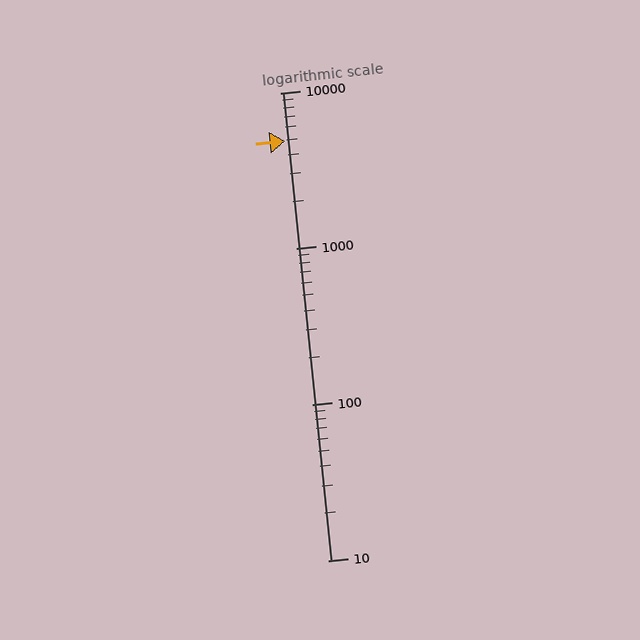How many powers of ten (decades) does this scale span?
The scale spans 3 decades, from 10 to 10000.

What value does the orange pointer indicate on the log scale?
The pointer indicates approximately 4900.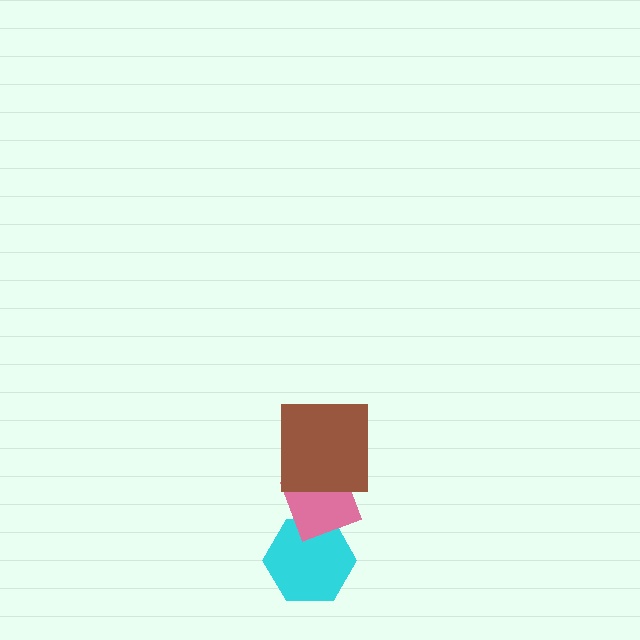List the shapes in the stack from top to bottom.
From top to bottom: the brown square, the pink diamond, the cyan hexagon.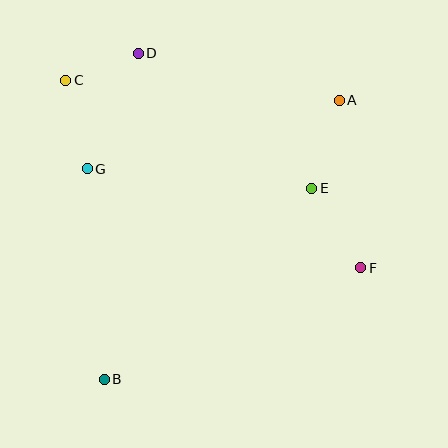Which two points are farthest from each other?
Points A and B are farthest from each other.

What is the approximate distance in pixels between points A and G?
The distance between A and G is approximately 261 pixels.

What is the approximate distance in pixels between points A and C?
The distance between A and C is approximately 274 pixels.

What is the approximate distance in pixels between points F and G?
The distance between F and G is approximately 291 pixels.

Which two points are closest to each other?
Points C and D are closest to each other.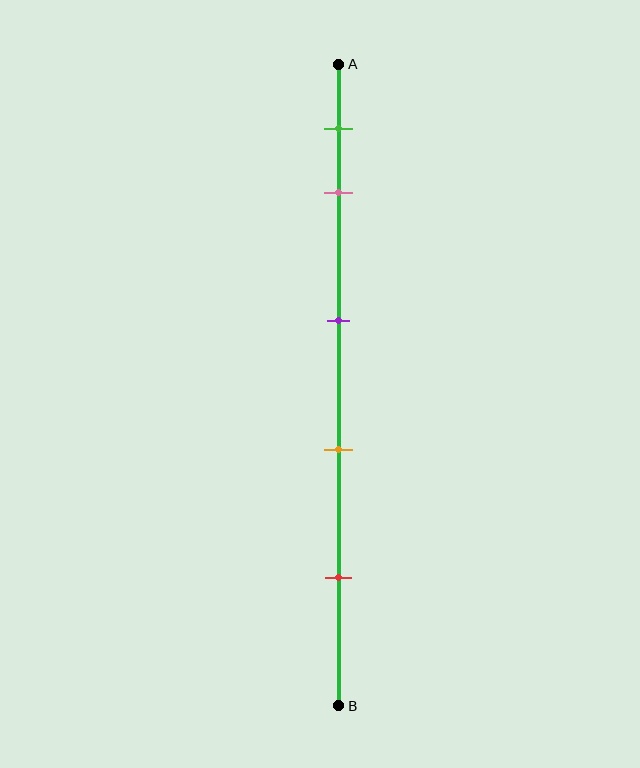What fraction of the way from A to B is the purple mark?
The purple mark is approximately 40% (0.4) of the way from A to B.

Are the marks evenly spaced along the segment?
No, the marks are not evenly spaced.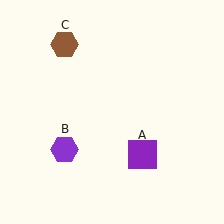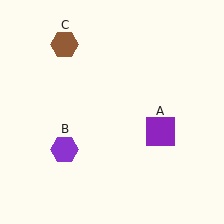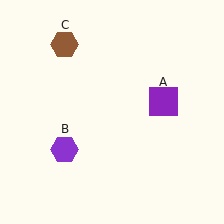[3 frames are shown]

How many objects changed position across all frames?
1 object changed position: purple square (object A).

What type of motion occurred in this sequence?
The purple square (object A) rotated counterclockwise around the center of the scene.